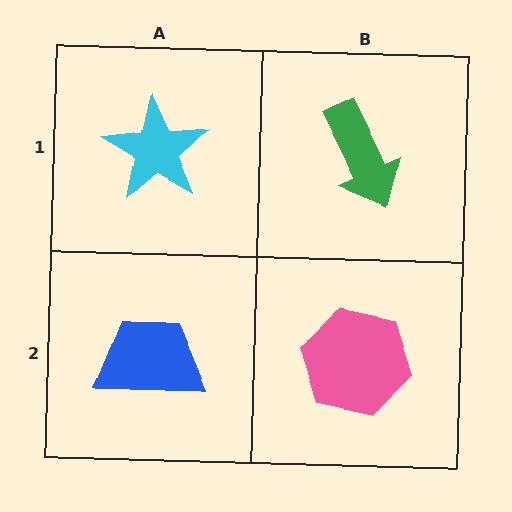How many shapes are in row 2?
2 shapes.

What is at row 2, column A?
A blue trapezoid.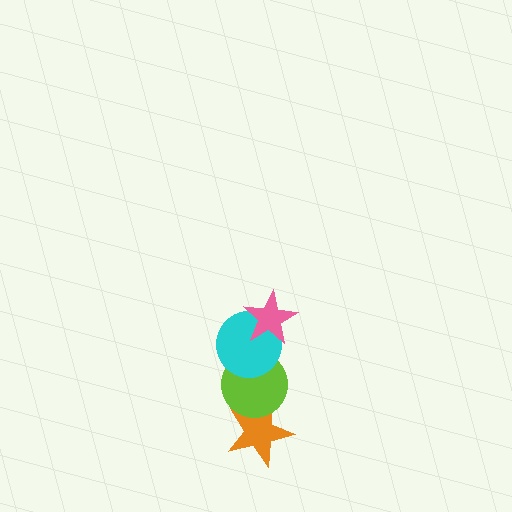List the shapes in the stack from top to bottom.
From top to bottom: the pink star, the cyan circle, the lime circle, the orange star.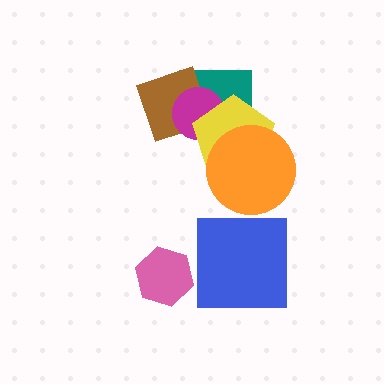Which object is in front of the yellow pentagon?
The orange circle is in front of the yellow pentagon.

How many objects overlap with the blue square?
0 objects overlap with the blue square.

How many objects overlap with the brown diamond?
3 objects overlap with the brown diamond.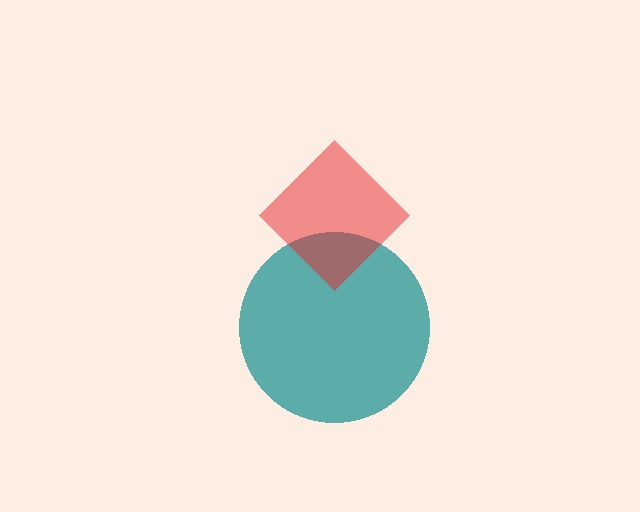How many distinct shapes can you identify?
There are 2 distinct shapes: a teal circle, a red diamond.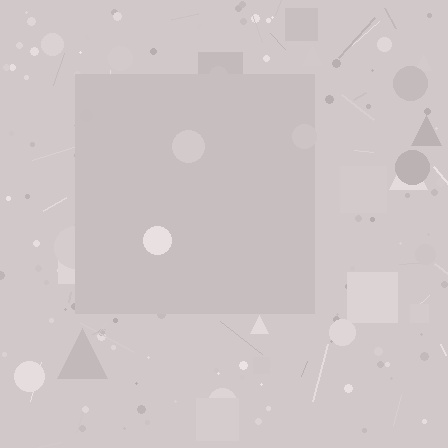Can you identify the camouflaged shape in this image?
The camouflaged shape is a square.